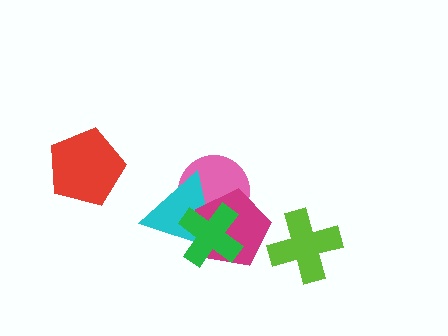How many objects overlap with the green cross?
3 objects overlap with the green cross.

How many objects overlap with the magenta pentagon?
3 objects overlap with the magenta pentagon.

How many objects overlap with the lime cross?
0 objects overlap with the lime cross.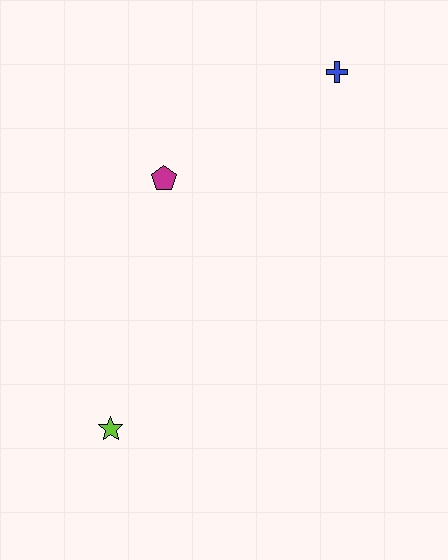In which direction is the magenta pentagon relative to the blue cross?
The magenta pentagon is to the left of the blue cross.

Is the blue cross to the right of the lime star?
Yes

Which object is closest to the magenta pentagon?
The blue cross is closest to the magenta pentagon.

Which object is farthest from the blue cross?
The lime star is farthest from the blue cross.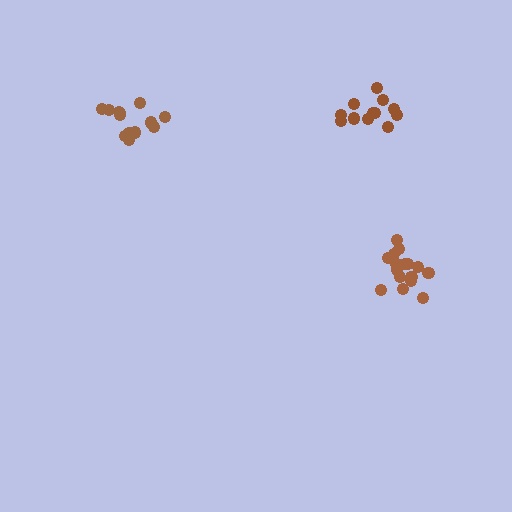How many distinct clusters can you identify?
There are 3 distinct clusters.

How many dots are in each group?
Group 1: 16 dots, Group 2: 12 dots, Group 3: 13 dots (41 total).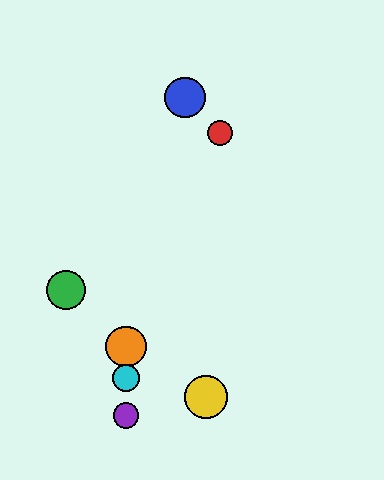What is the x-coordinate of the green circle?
The green circle is at x≈66.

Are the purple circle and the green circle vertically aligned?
No, the purple circle is at x≈126 and the green circle is at x≈66.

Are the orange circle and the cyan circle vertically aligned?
Yes, both are at x≈126.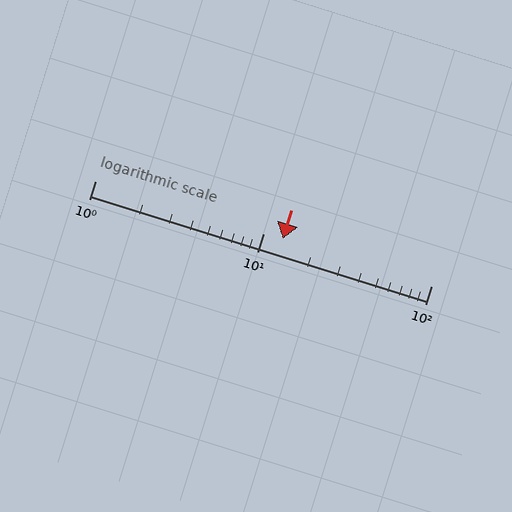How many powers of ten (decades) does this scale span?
The scale spans 2 decades, from 1 to 100.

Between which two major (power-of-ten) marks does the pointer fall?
The pointer is between 10 and 100.